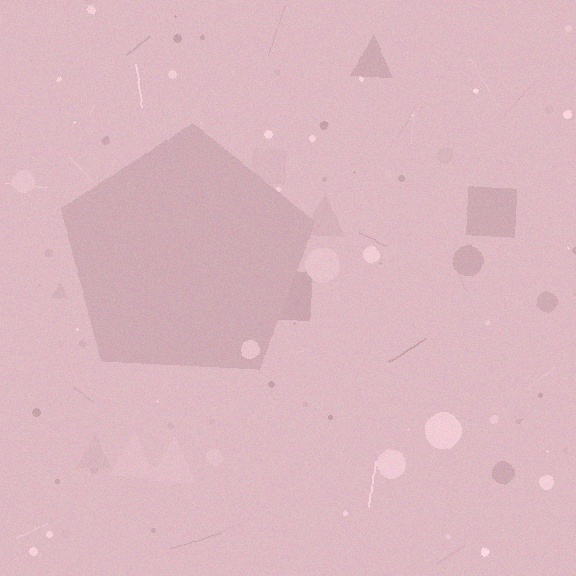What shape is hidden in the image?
A pentagon is hidden in the image.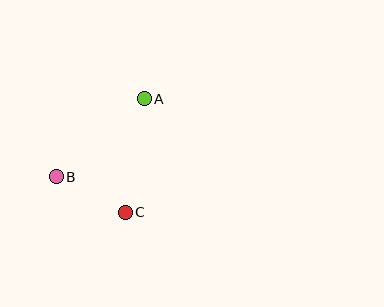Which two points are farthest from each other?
Points A and B are farthest from each other.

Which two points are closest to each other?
Points B and C are closest to each other.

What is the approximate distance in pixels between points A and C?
The distance between A and C is approximately 115 pixels.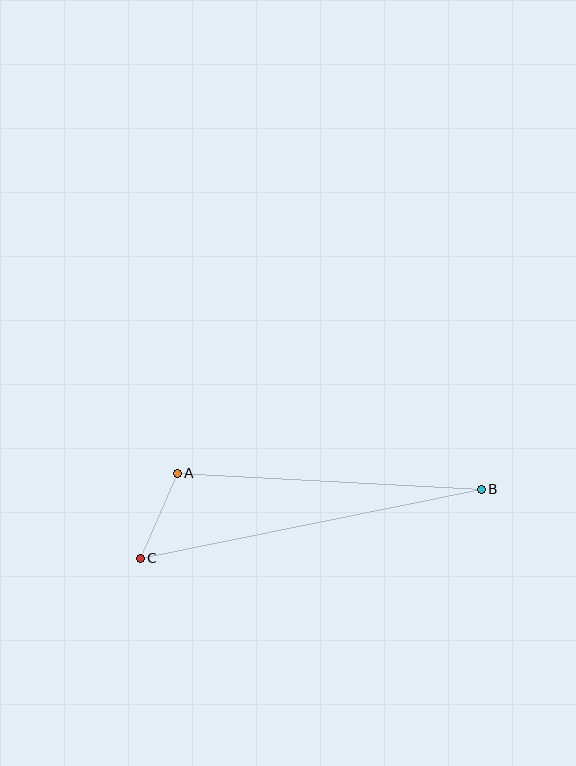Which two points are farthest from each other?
Points B and C are farthest from each other.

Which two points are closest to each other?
Points A and C are closest to each other.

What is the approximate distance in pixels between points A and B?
The distance between A and B is approximately 304 pixels.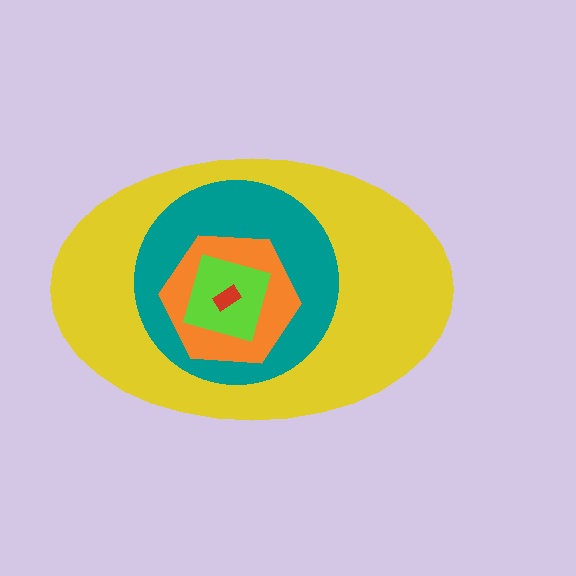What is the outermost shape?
The yellow ellipse.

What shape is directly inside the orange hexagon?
The lime diamond.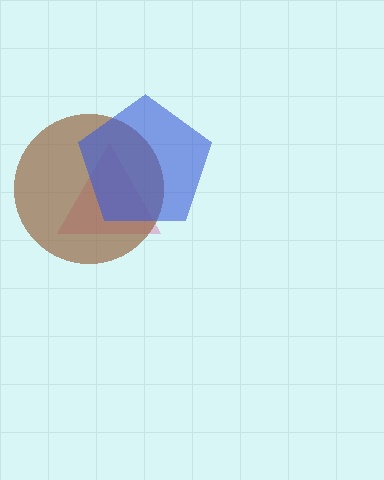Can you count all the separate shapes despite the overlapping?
Yes, there are 3 separate shapes.